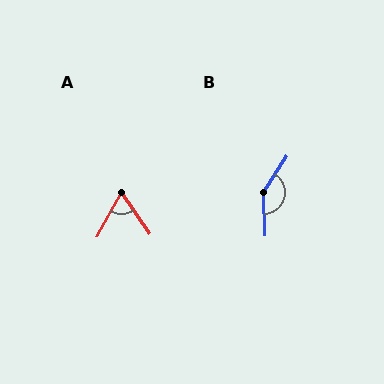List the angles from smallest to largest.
A (64°), B (146°).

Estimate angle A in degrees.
Approximately 64 degrees.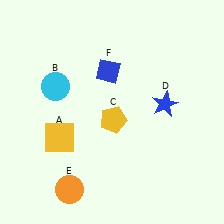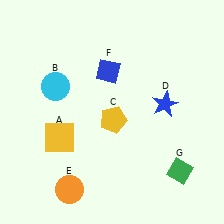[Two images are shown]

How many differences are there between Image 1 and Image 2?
There is 1 difference between the two images.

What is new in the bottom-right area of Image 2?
A green diamond (G) was added in the bottom-right area of Image 2.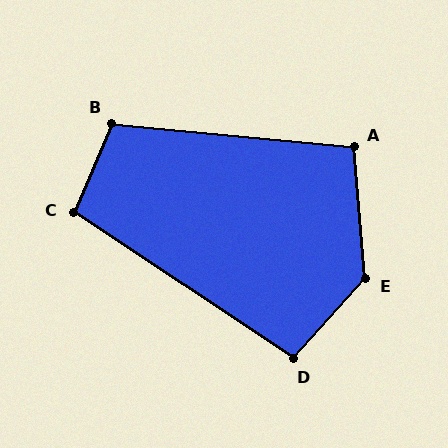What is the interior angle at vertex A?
Approximately 100 degrees (obtuse).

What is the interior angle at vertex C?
Approximately 101 degrees (obtuse).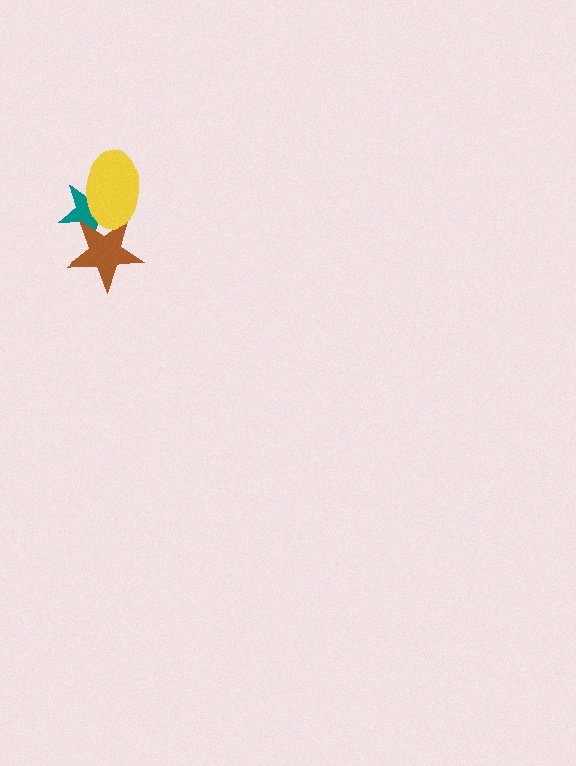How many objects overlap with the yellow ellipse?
2 objects overlap with the yellow ellipse.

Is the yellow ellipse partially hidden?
No, no other shape covers it.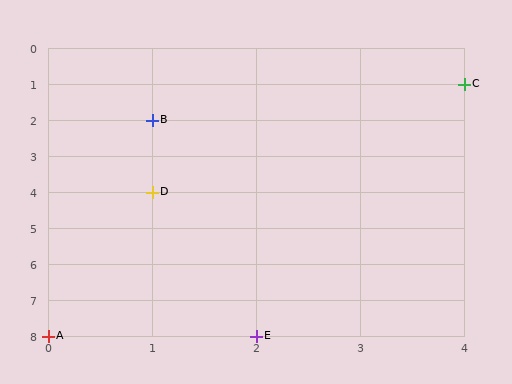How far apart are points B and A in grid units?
Points B and A are 1 column and 6 rows apart (about 6.1 grid units diagonally).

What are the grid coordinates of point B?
Point B is at grid coordinates (1, 2).